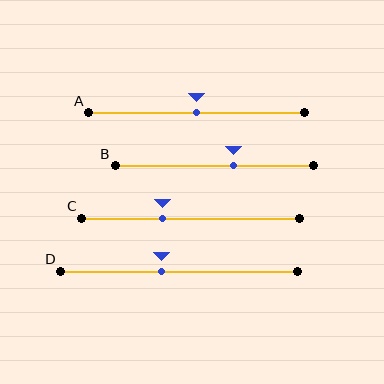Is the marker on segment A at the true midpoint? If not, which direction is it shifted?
Yes, the marker on segment A is at the true midpoint.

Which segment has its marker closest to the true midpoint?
Segment A has its marker closest to the true midpoint.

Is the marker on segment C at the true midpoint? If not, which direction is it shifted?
No, the marker on segment C is shifted to the left by about 13% of the segment length.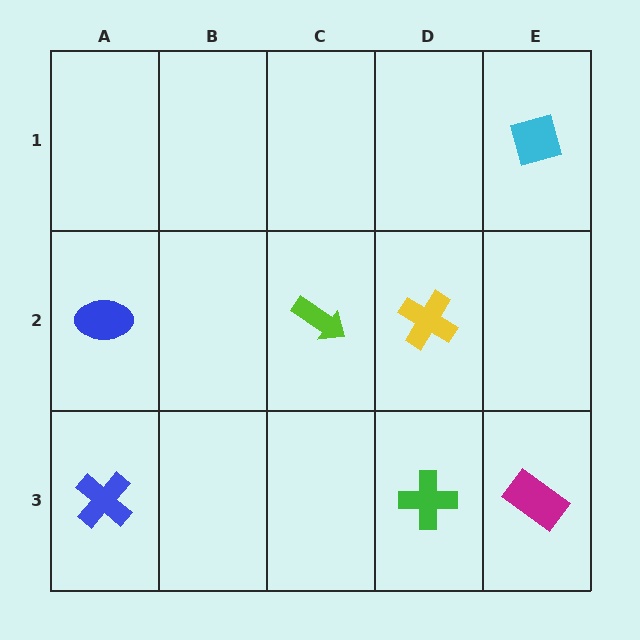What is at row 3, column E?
A magenta rectangle.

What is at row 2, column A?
A blue ellipse.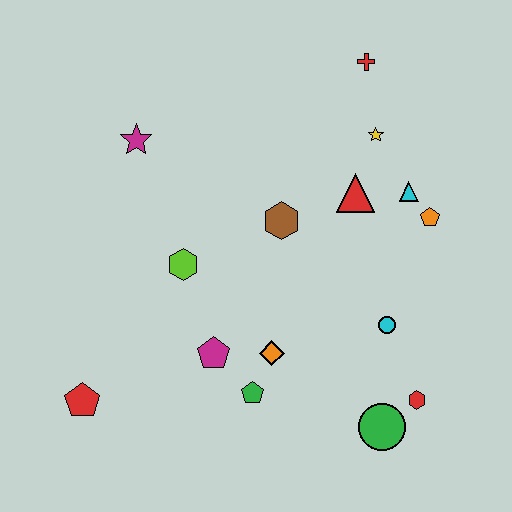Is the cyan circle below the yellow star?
Yes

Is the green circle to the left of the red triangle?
No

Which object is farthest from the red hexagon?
The magenta star is farthest from the red hexagon.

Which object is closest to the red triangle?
The cyan triangle is closest to the red triangle.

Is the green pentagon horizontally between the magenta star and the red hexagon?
Yes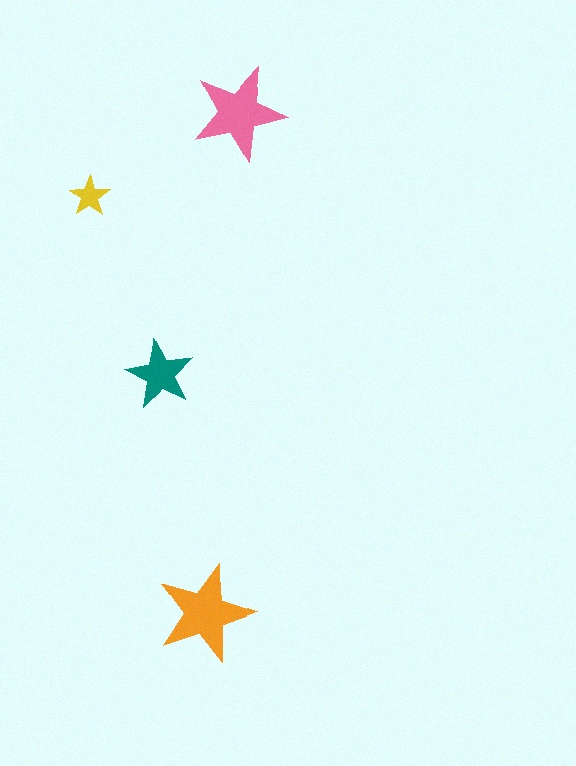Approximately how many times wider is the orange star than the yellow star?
About 2.5 times wider.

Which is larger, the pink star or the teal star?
The pink one.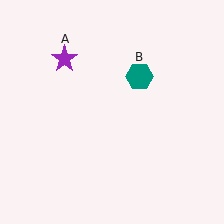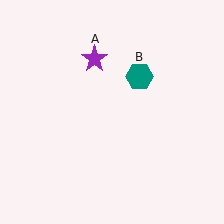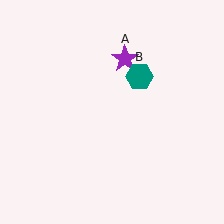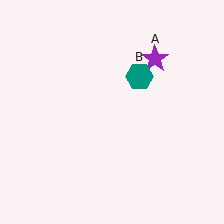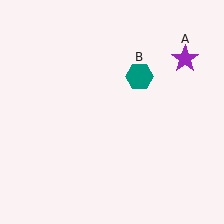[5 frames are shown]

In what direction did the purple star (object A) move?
The purple star (object A) moved right.